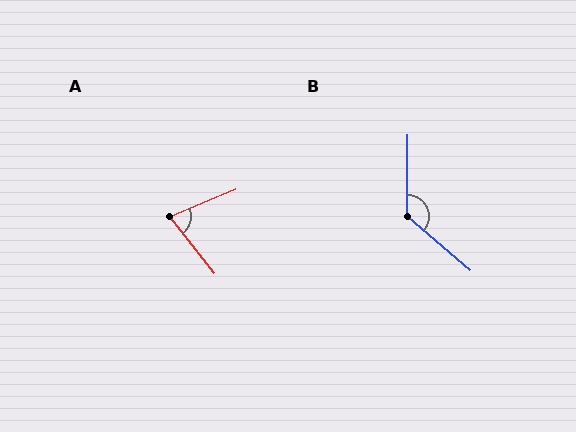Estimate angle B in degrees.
Approximately 130 degrees.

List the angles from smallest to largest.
A (75°), B (130°).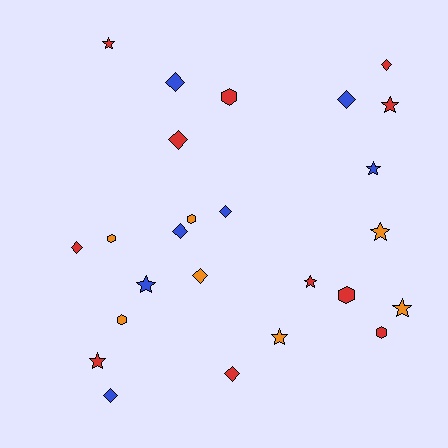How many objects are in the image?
There are 25 objects.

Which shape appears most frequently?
Diamond, with 10 objects.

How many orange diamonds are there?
There is 1 orange diamond.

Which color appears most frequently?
Red, with 11 objects.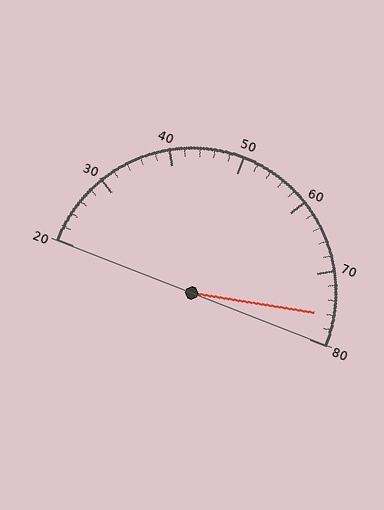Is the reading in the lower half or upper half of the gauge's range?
The reading is in the upper half of the range (20 to 80).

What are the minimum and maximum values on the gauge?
The gauge ranges from 20 to 80.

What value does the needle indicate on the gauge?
The needle indicates approximately 76.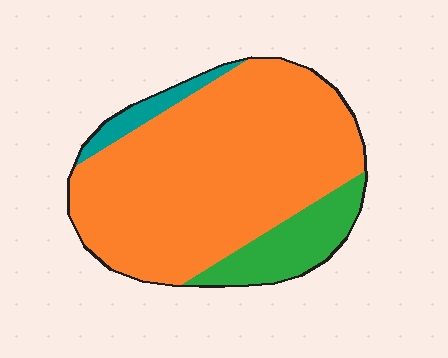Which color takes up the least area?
Teal, at roughly 5%.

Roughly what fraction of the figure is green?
Green takes up about one sixth (1/6) of the figure.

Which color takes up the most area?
Orange, at roughly 80%.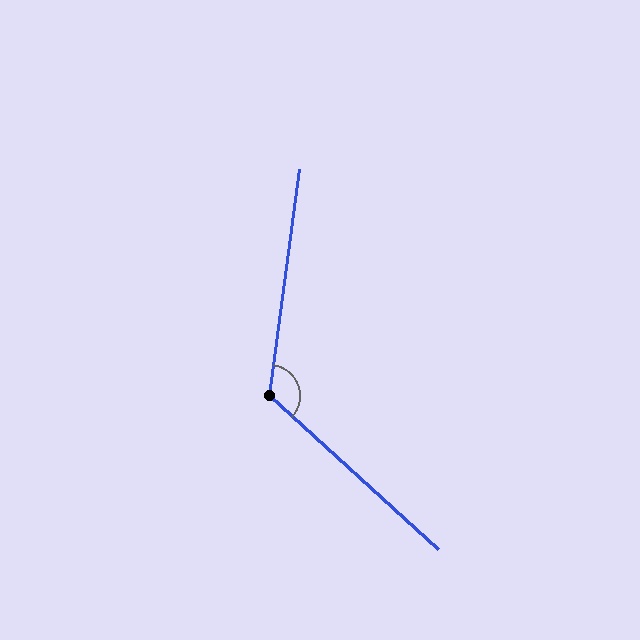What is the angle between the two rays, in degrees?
Approximately 125 degrees.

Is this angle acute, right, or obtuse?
It is obtuse.